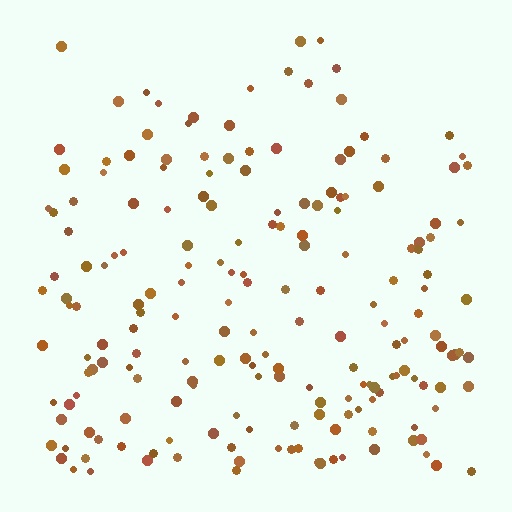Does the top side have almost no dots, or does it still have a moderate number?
Still a moderate number, just noticeably fewer than the bottom.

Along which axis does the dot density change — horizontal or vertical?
Vertical.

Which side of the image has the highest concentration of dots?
The bottom.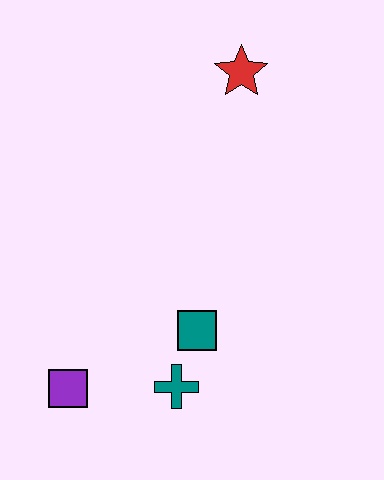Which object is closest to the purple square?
The teal cross is closest to the purple square.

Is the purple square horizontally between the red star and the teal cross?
No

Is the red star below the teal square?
No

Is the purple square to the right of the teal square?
No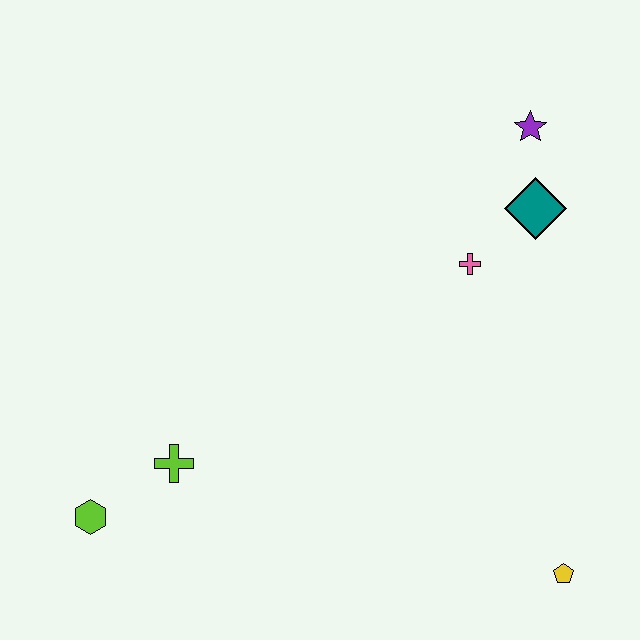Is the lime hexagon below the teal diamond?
Yes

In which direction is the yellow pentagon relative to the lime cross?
The yellow pentagon is to the right of the lime cross.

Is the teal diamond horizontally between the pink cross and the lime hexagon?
No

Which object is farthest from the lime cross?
The purple star is farthest from the lime cross.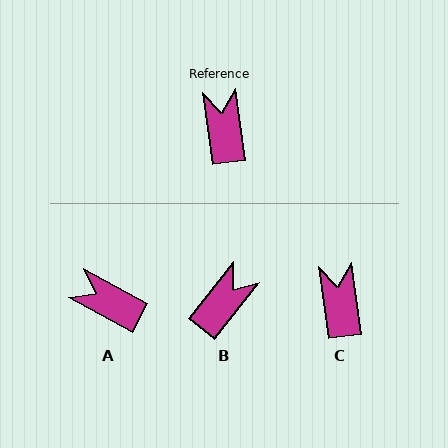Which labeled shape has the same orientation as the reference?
C.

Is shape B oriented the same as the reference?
No, it is off by about 46 degrees.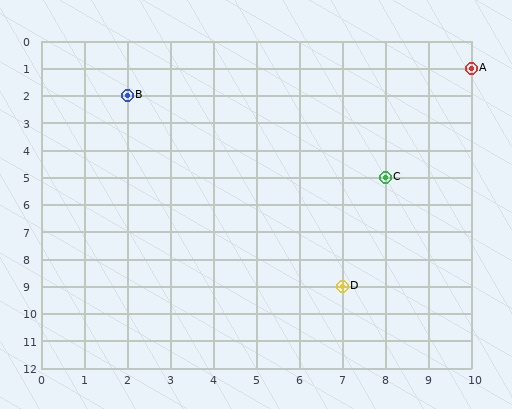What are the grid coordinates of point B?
Point B is at grid coordinates (2, 2).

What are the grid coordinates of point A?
Point A is at grid coordinates (10, 1).